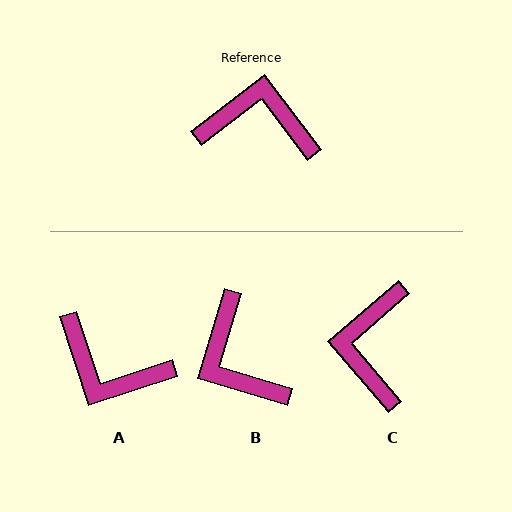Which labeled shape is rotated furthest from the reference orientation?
A, about 161 degrees away.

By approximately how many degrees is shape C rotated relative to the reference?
Approximately 93 degrees counter-clockwise.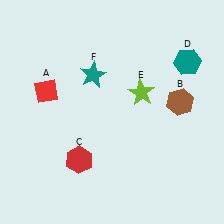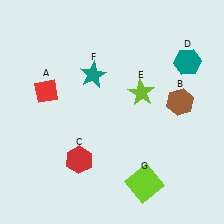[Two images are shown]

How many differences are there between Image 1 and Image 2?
There is 1 difference between the two images.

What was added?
A lime square (G) was added in Image 2.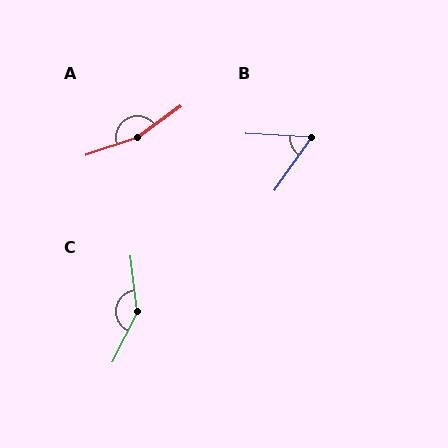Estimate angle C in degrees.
Approximately 147 degrees.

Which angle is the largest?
A, at approximately 163 degrees.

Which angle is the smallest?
B, at approximately 59 degrees.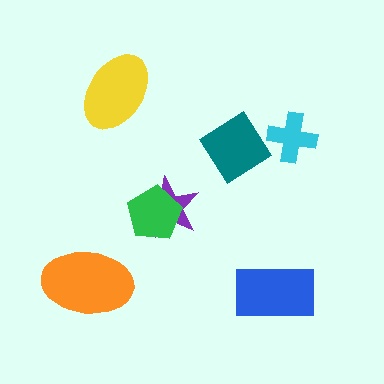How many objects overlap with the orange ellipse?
0 objects overlap with the orange ellipse.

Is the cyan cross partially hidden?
No, no other shape covers it.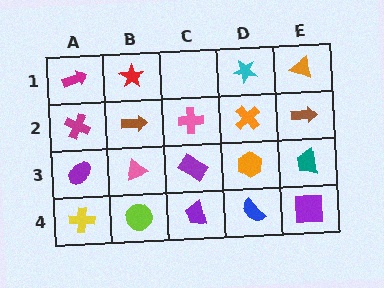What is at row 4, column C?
A purple trapezoid.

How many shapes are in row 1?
4 shapes.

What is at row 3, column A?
A purple ellipse.